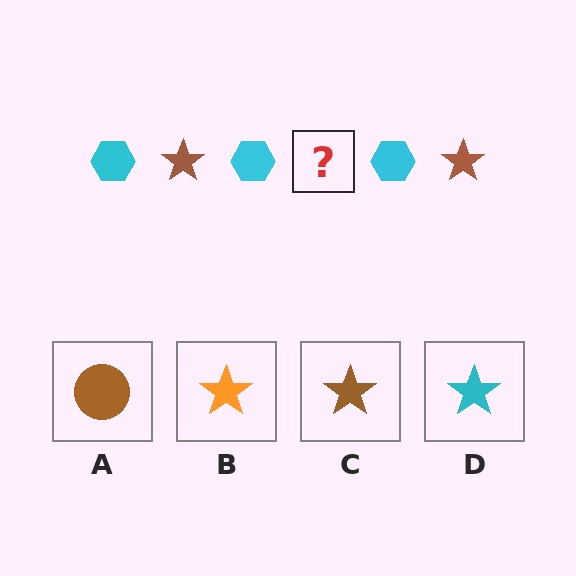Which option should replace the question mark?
Option C.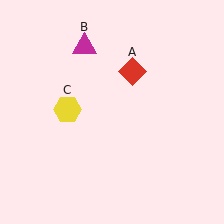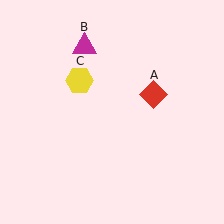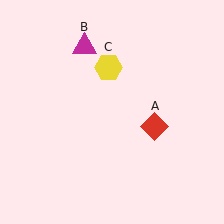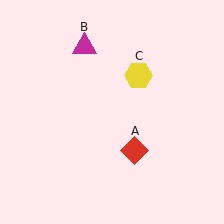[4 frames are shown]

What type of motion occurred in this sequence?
The red diamond (object A), yellow hexagon (object C) rotated clockwise around the center of the scene.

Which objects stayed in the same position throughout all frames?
Magenta triangle (object B) remained stationary.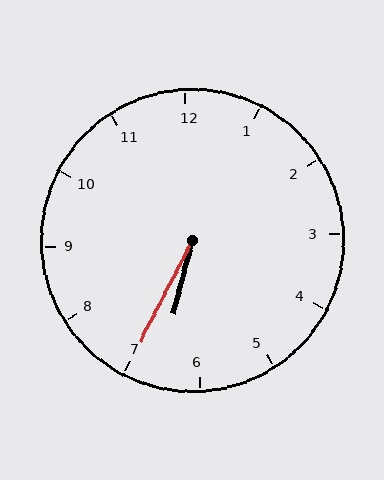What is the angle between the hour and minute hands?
Approximately 12 degrees.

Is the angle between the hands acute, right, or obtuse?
It is acute.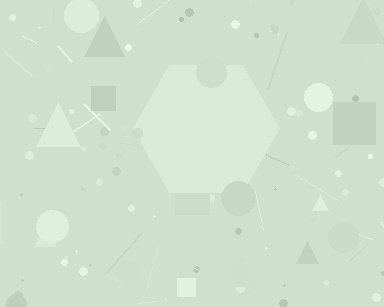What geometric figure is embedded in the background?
A hexagon is embedded in the background.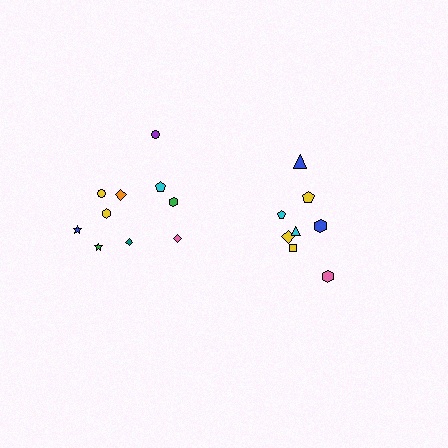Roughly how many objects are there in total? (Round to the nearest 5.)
Roughly 20 objects in total.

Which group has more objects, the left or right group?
The left group.